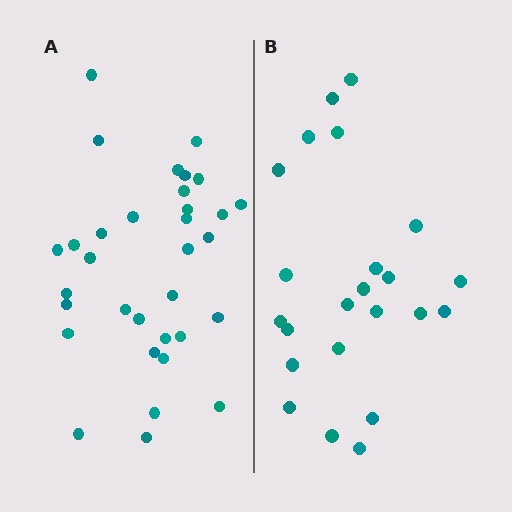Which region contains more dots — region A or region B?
Region A (the left region) has more dots.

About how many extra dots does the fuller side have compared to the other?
Region A has roughly 10 or so more dots than region B.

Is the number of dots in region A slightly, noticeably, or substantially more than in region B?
Region A has noticeably more, but not dramatically so. The ratio is roughly 1.4 to 1.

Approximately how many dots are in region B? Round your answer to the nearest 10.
About 20 dots. (The exact count is 23, which rounds to 20.)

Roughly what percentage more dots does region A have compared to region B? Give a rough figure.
About 45% more.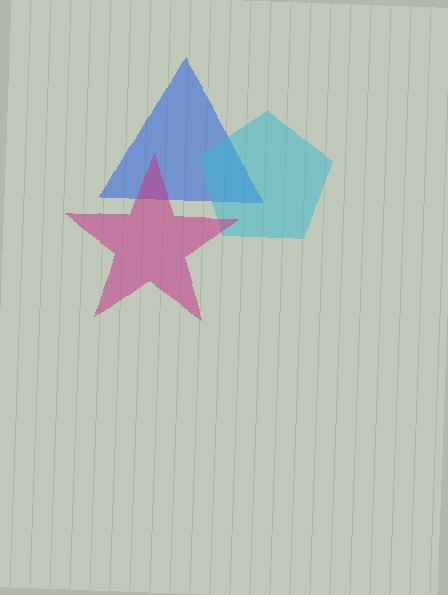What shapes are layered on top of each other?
The layered shapes are: a blue triangle, a cyan pentagon, a magenta star.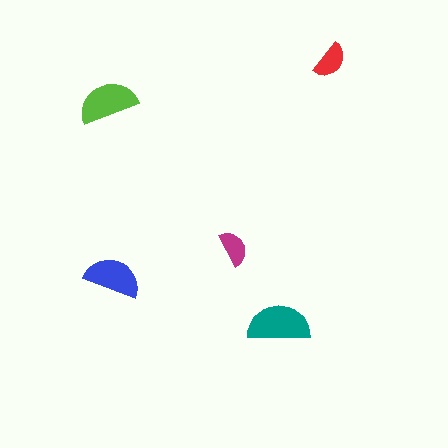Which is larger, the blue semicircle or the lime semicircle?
The lime one.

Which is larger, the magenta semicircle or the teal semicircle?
The teal one.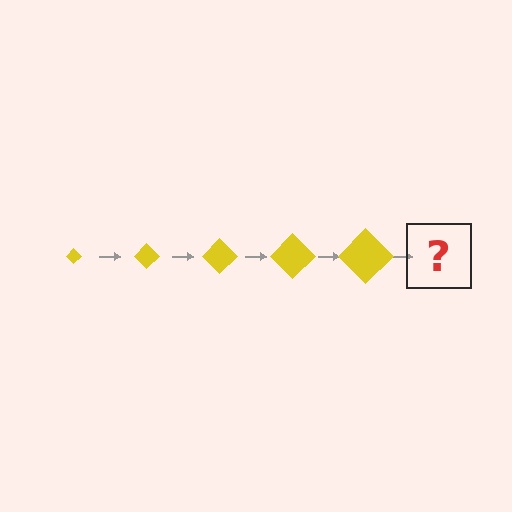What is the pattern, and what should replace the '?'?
The pattern is that the diamond gets progressively larger each step. The '?' should be a yellow diamond, larger than the previous one.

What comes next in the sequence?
The next element should be a yellow diamond, larger than the previous one.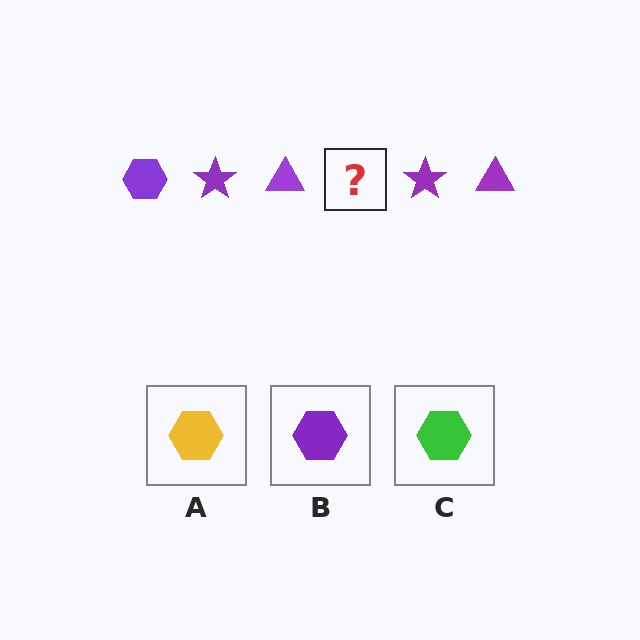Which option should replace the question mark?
Option B.